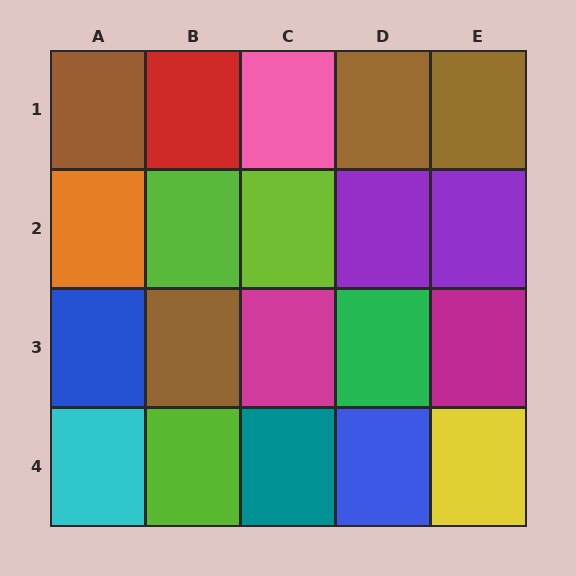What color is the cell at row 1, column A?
Brown.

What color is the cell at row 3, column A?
Blue.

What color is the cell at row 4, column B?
Lime.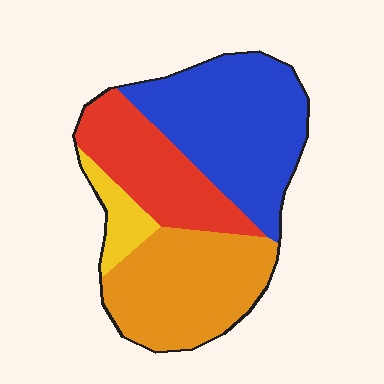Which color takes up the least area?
Yellow, at roughly 5%.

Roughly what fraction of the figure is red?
Red covers 23% of the figure.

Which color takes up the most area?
Blue, at roughly 40%.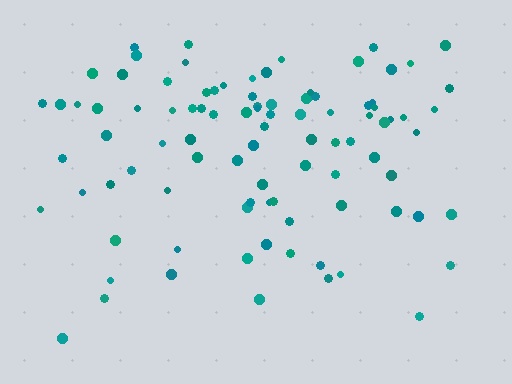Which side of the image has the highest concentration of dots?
The top.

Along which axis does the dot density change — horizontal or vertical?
Vertical.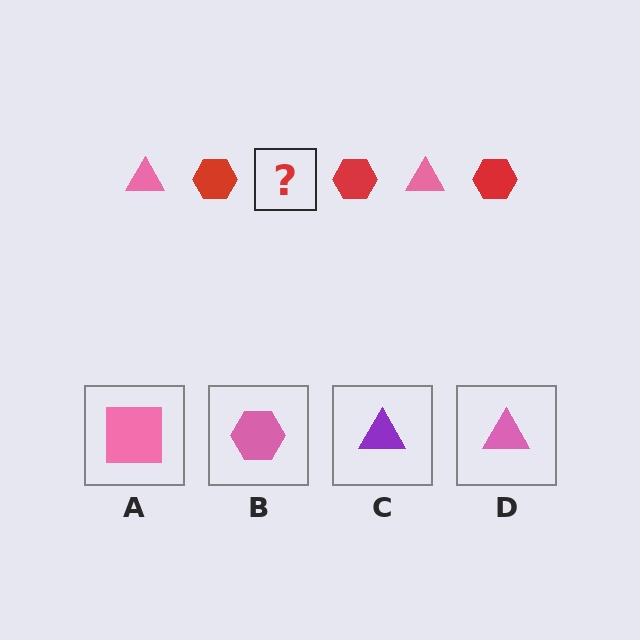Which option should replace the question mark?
Option D.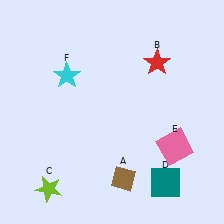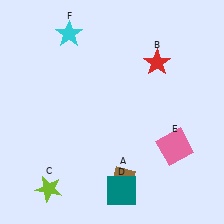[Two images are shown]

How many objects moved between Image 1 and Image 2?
2 objects moved between the two images.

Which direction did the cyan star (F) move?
The cyan star (F) moved up.